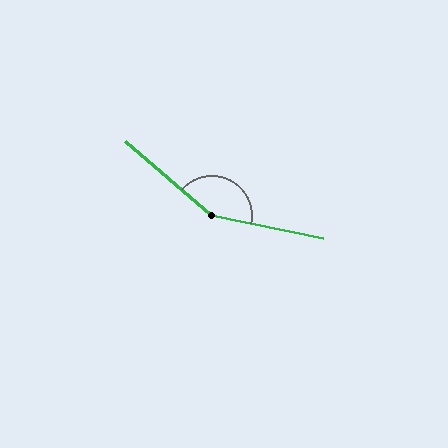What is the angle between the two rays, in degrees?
Approximately 151 degrees.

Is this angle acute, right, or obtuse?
It is obtuse.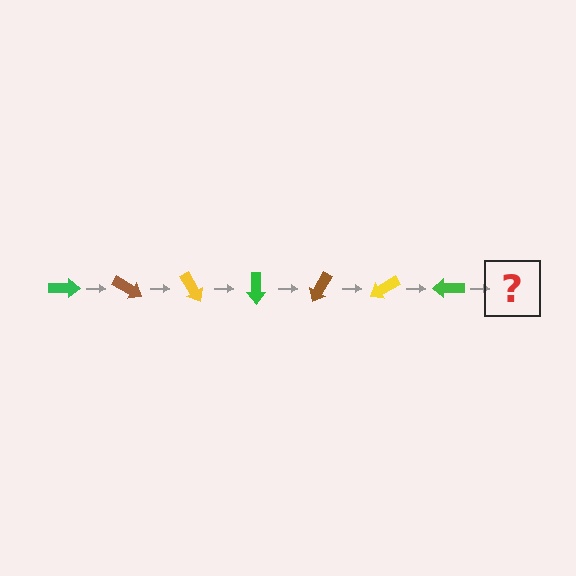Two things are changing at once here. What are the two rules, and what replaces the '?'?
The two rules are that it rotates 30 degrees each step and the color cycles through green, brown, and yellow. The '?' should be a brown arrow, rotated 210 degrees from the start.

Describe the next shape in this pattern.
It should be a brown arrow, rotated 210 degrees from the start.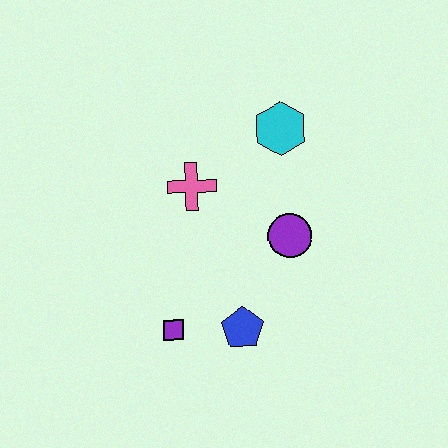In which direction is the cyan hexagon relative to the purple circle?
The cyan hexagon is above the purple circle.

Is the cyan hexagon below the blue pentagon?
No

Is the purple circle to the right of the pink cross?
Yes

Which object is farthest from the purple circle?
The purple square is farthest from the purple circle.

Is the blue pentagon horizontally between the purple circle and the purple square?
Yes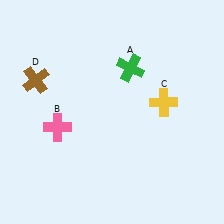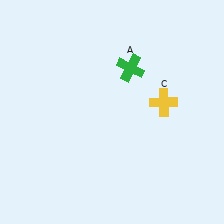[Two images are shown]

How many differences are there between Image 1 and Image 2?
There are 2 differences between the two images.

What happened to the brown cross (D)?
The brown cross (D) was removed in Image 2. It was in the top-left area of Image 1.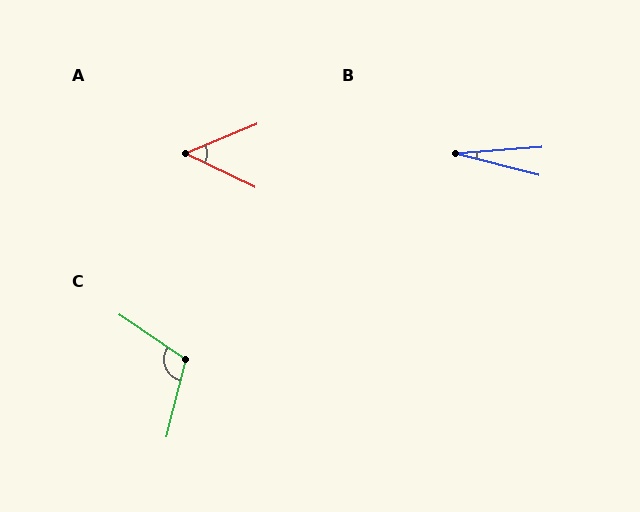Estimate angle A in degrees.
Approximately 48 degrees.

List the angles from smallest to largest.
B (19°), A (48°), C (110°).